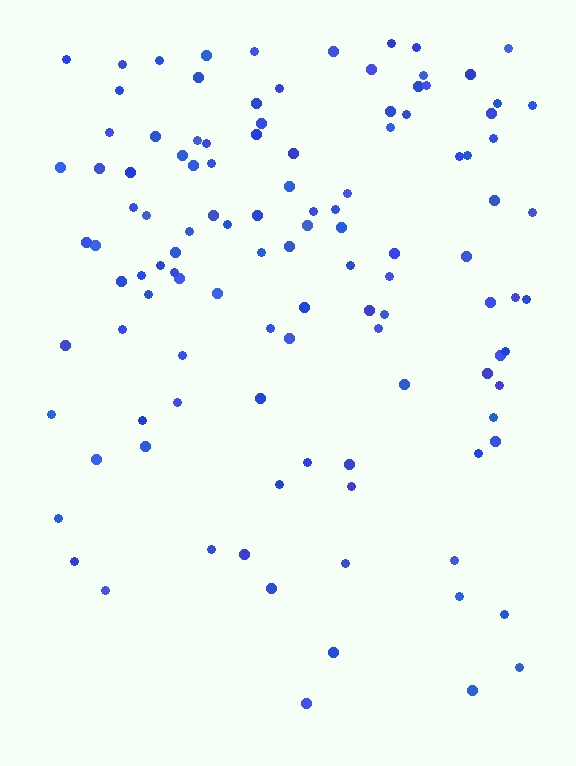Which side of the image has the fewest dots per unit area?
The bottom.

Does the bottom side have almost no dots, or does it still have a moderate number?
Still a moderate number, just noticeably fewer than the top.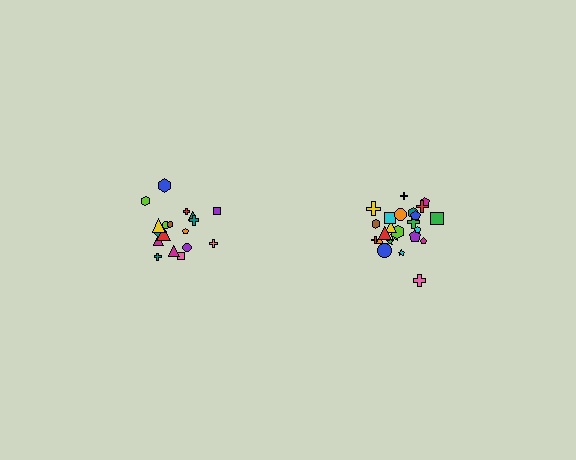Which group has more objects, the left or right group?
The right group.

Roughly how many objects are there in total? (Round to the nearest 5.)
Roughly 45 objects in total.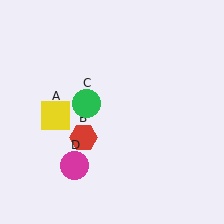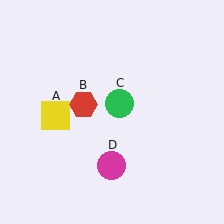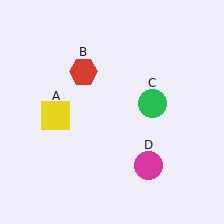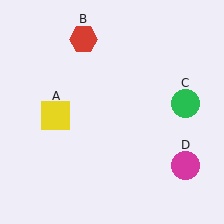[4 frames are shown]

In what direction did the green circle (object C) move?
The green circle (object C) moved right.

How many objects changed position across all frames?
3 objects changed position: red hexagon (object B), green circle (object C), magenta circle (object D).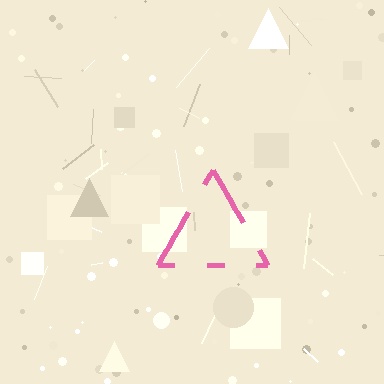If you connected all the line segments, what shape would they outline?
They would outline a triangle.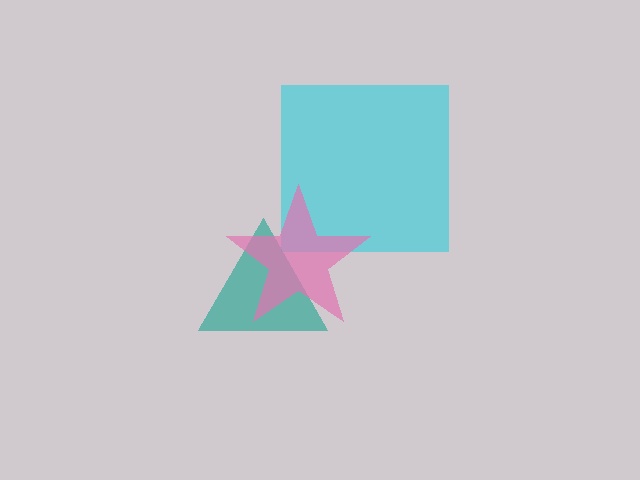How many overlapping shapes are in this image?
There are 3 overlapping shapes in the image.